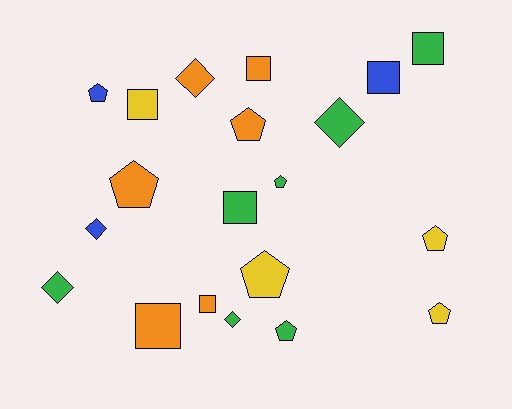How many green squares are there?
There are 2 green squares.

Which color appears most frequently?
Green, with 7 objects.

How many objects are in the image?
There are 20 objects.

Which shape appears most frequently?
Pentagon, with 8 objects.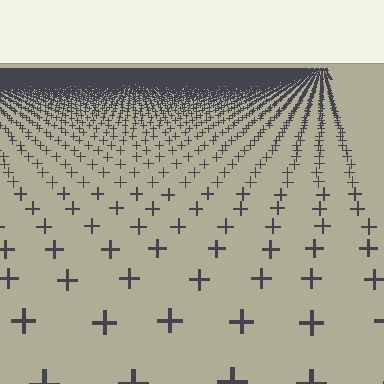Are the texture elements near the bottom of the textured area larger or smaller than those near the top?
Larger. Near the bottom, elements are closer to the viewer and appear at a bigger on-screen size.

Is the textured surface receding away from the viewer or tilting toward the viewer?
The surface is receding away from the viewer. Texture elements get smaller and denser toward the top.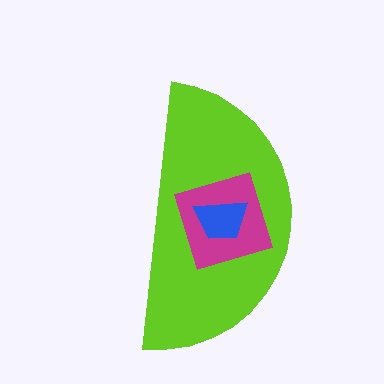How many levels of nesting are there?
3.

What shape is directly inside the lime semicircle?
The magenta diamond.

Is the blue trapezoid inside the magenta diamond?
Yes.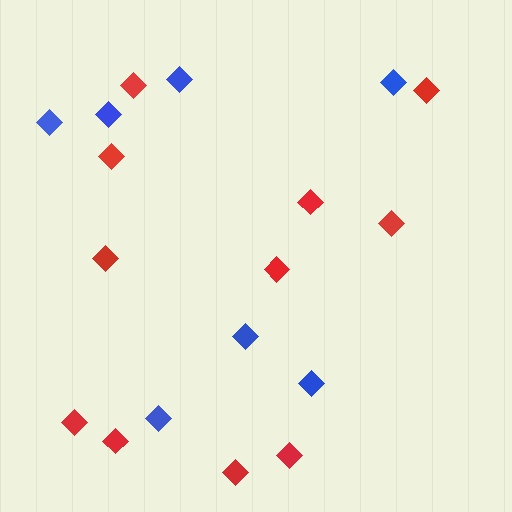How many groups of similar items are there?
There are 2 groups: one group of red diamonds (11) and one group of blue diamonds (7).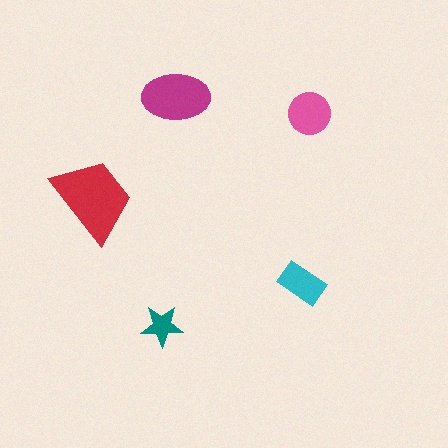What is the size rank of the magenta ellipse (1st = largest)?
2nd.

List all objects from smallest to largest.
The teal star, the cyan rectangle, the pink circle, the magenta ellipse, the red trapezoid.